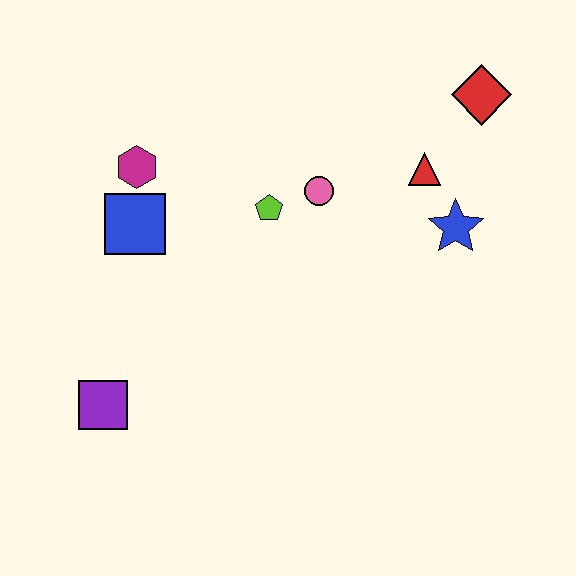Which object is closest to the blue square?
The magenta hexagon is closest to the blue square.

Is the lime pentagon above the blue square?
Yes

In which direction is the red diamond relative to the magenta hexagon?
The red diamond is to the right of the magenta hexagon.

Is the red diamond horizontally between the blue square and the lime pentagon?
No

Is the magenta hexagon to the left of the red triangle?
Yes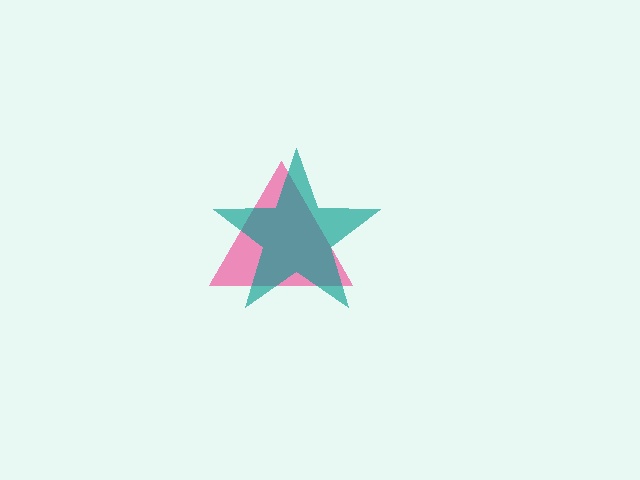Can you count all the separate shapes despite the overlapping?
Yes, there are 2 separate shapes.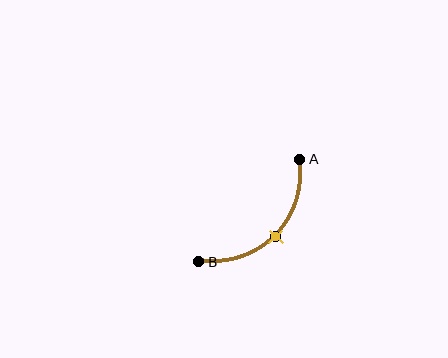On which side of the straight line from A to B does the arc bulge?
The arc bulges below and to the right of the straight line connecting A and B.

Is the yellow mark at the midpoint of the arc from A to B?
Yes. The yellow mark lies on the arc at equal arc-length from both A and B — it is the arc midpoint.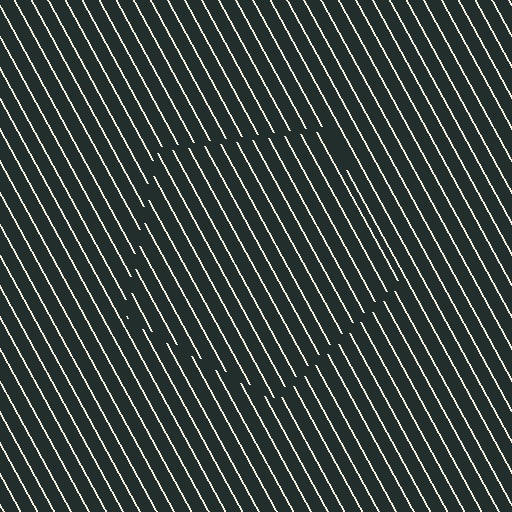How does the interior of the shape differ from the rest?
The interior of the shape contains the same grating, shifted by half a period — the contour is defined by the phase discontinuity where line-ends from the inner and outer gratings abut.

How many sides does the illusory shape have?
5 sides — the line-ends trace a pentagon.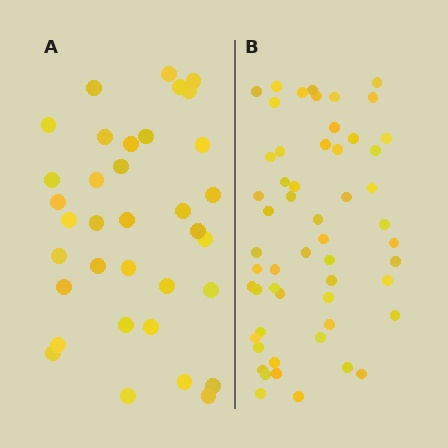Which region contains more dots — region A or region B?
Region B (the right region) has more dots.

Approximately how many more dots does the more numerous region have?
Region B has approximately 20 more dots than region A.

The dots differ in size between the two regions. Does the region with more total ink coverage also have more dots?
No. Region A has more total ink coverage because its dots are larger, but region B actually contains more individual dots. Total area can be misleading — the number of items is what matters here.